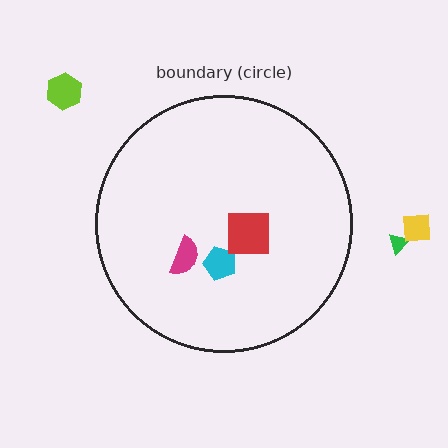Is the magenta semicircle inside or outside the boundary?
Inside.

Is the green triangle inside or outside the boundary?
Outside.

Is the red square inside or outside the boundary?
Inside.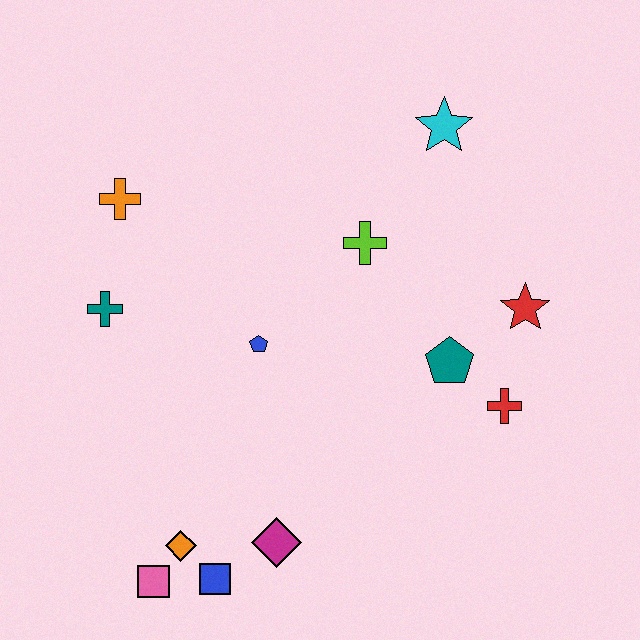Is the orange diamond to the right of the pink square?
Yes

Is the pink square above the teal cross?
No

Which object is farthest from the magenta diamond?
The cyan star is farthest from the magenta diamond.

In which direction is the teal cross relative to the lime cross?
The teal cross is to the left of the lime cross.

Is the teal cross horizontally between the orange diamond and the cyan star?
No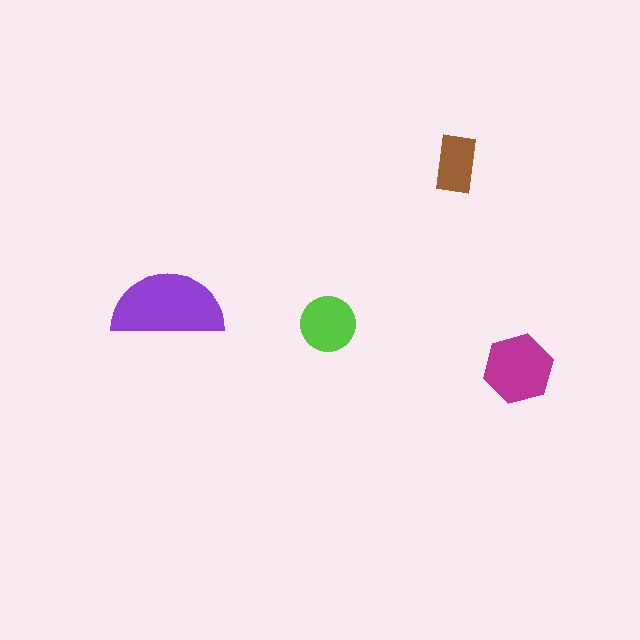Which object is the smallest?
The brown rectangle.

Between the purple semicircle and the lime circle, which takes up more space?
The purple semicircle.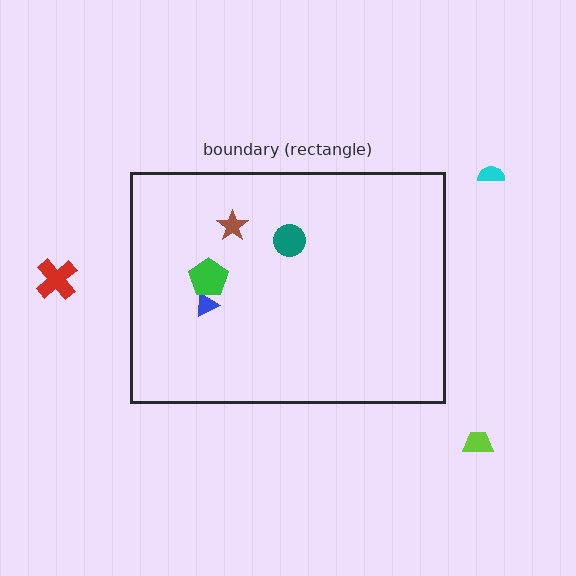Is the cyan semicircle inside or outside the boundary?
Outside.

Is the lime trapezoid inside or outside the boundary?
Outside.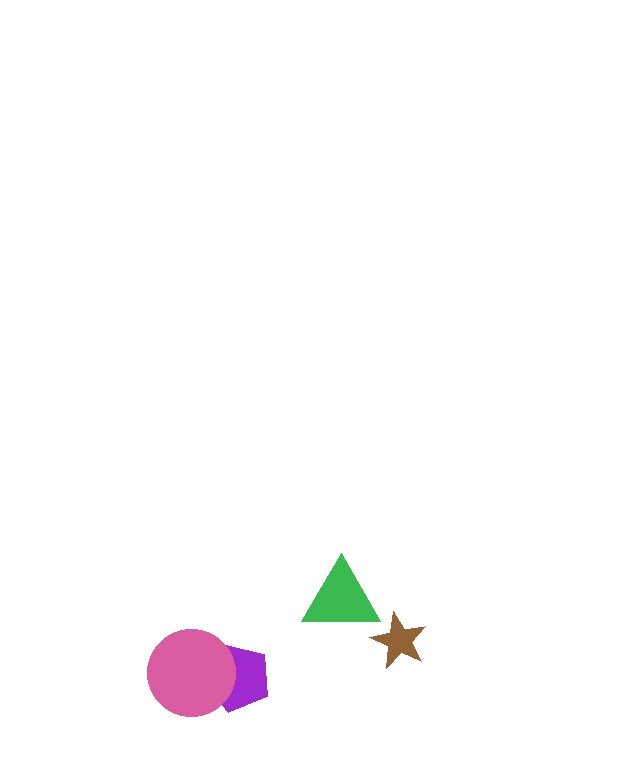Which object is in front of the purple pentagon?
The pink circle is in front of the purple pentagon.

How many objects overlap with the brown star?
0 objects overlap with the brown star.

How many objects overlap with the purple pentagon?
1 object overlaps with the purple pentagon.